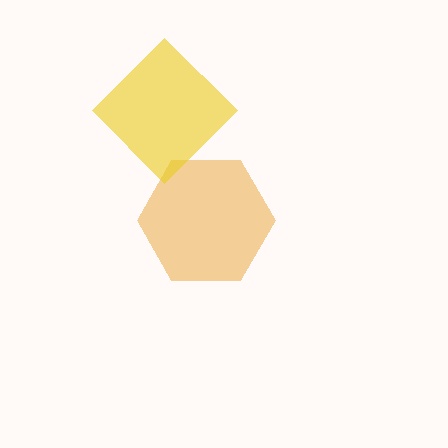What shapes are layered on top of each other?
The layered shapes are: an orange hexagon, a yellow diamond.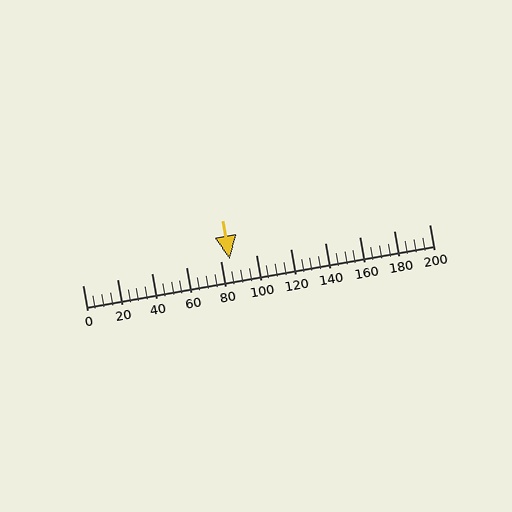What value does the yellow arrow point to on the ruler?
The yellow arrow points to approximately 85.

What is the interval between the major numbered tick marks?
The major tick marks are spaced 20 units apart.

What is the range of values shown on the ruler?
The ruler shows values from 0 to 200.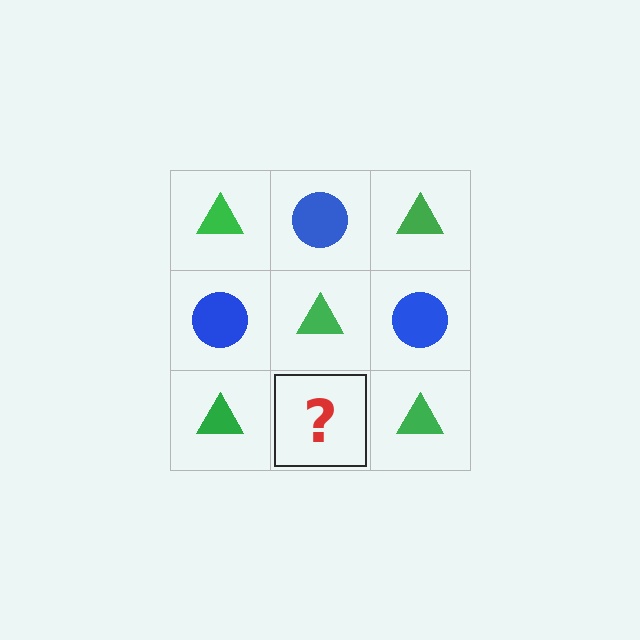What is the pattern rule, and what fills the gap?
The rule is that it alternates green triangle and blue circle in a checkerboard pattern. The gap should be filled with a blue circle.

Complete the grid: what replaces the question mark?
The question mark should be replaced with a blue circle.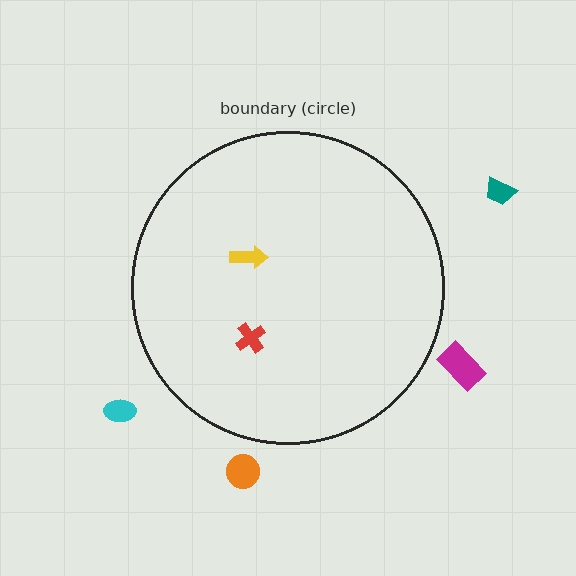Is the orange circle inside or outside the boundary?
Outside.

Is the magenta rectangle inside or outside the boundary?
Outside.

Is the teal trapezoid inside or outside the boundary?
Outside.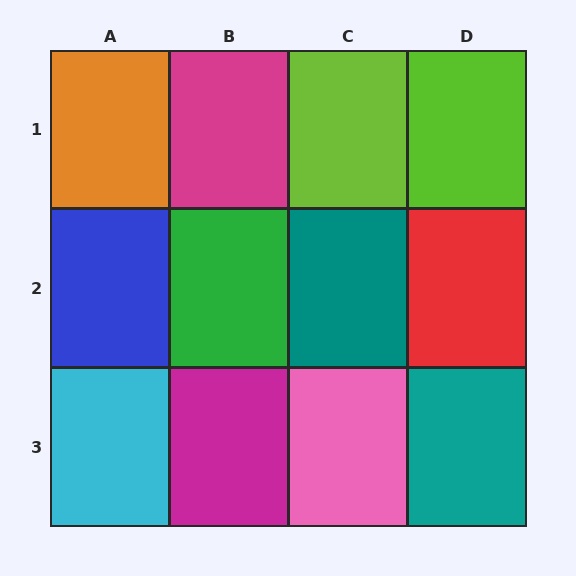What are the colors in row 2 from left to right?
Blue, green, teal, red.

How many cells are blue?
1 cell is blue.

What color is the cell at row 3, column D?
Teal.